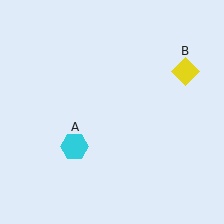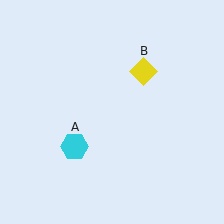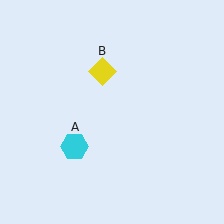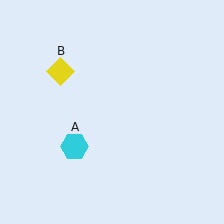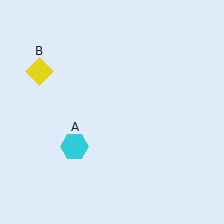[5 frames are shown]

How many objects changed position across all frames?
1 object changed position: yellow diamond (object B).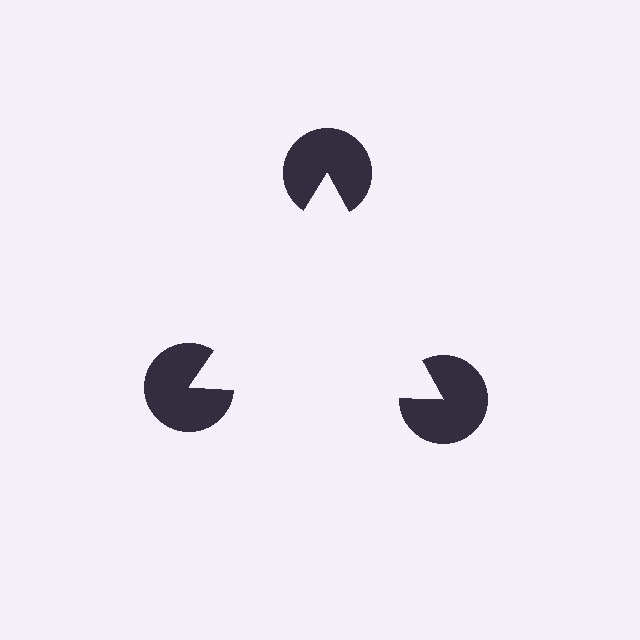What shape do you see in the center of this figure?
An illusory triangle — its edges are inferred from the aligned wedge cuts in the pac-man discs, not physically drawn.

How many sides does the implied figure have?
3 sides.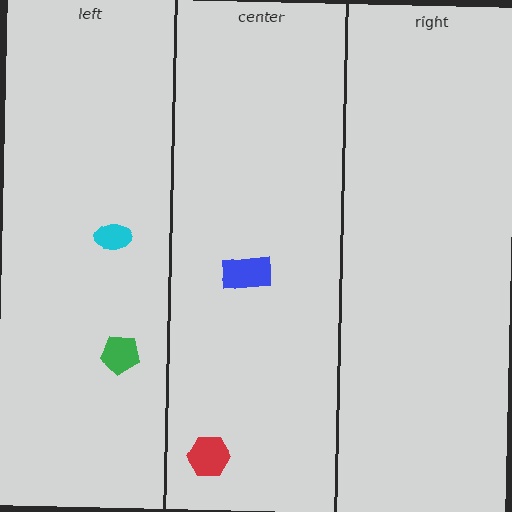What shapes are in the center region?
The red hexagon, the blue rectangle.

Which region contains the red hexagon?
The center region.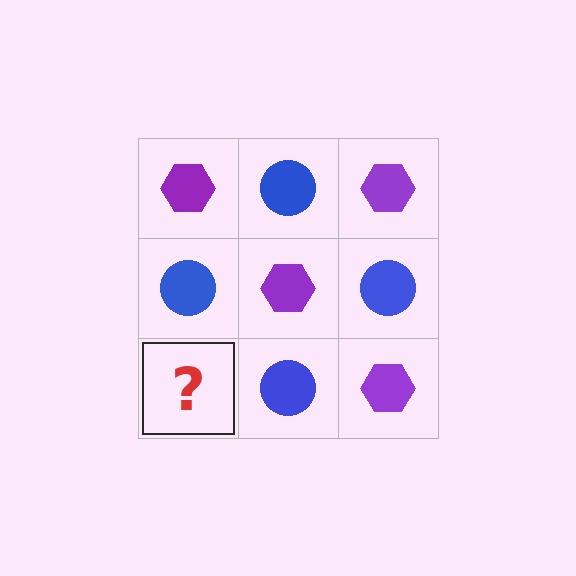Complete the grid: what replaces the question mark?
The question mark should be replaced with a purple hexagon.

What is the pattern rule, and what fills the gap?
The rule is that it alternates purple hexagon and blue circle in a checkerboard pattern. The gap should be filled with a purple hexagon.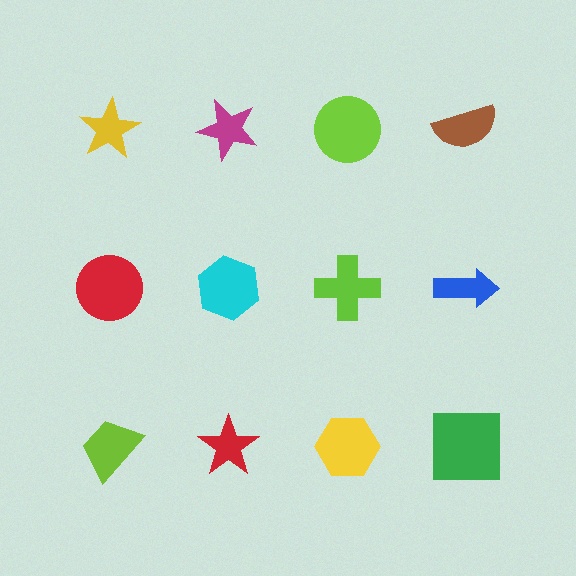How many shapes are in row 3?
4 shapes.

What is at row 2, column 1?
A red circle.